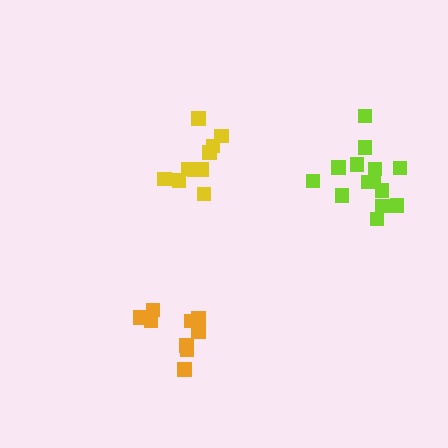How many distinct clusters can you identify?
There are 3 distinct clusters.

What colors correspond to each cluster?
The clusters are colored: lime, orange, yellow.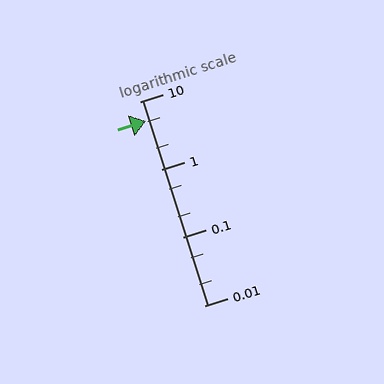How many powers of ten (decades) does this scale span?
The scale spans 3 decades, from 0.01 to 10.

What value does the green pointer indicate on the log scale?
The pointer indicates approximately 5.2.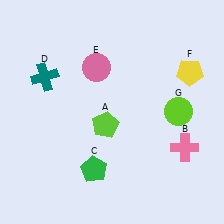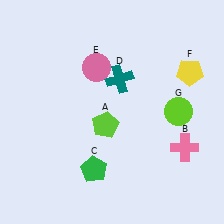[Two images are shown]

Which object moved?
The teal cross (D) moved right.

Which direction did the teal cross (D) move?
The teal cross (D) moved right.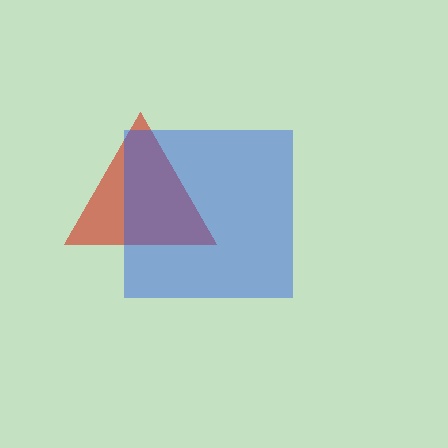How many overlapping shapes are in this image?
There are 2 overlapping shapes in the image.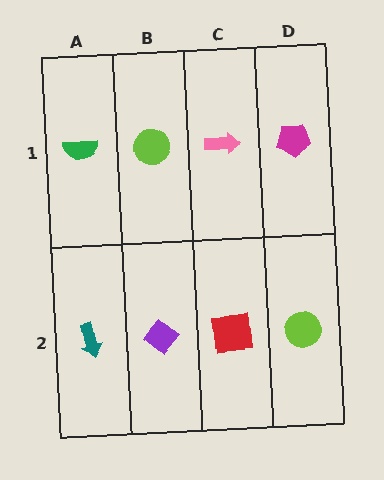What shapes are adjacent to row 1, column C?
A red square (row 2, column C), a lime circle (row 1, column B), a magenta pentagon (row 1, column D).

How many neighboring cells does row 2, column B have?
3.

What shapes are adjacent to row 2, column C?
A pink arrow (row 1, column C), a purple diamond (row 2, column B), a lime circle (row 2, column D).